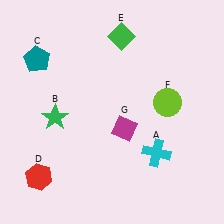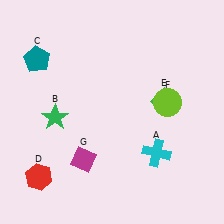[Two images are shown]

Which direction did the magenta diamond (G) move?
The magenta diamond (G) moved left.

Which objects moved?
The objects that moved are: the green diamond (E), the magenta diamond (G).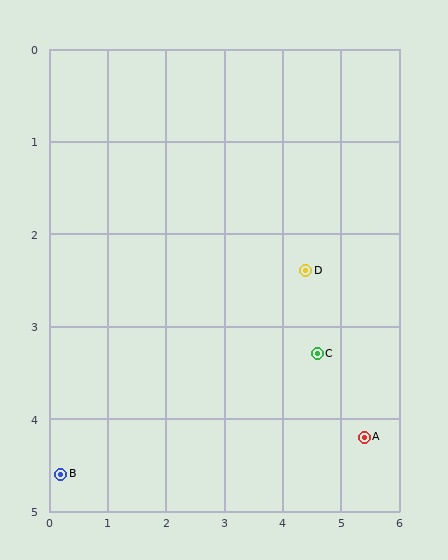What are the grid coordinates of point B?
Point B is at approximately (0.2, 4.6).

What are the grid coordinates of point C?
Point C is at approximately (4.6, 3.3).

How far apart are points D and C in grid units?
Points D and C are about 0.9 grid units apart.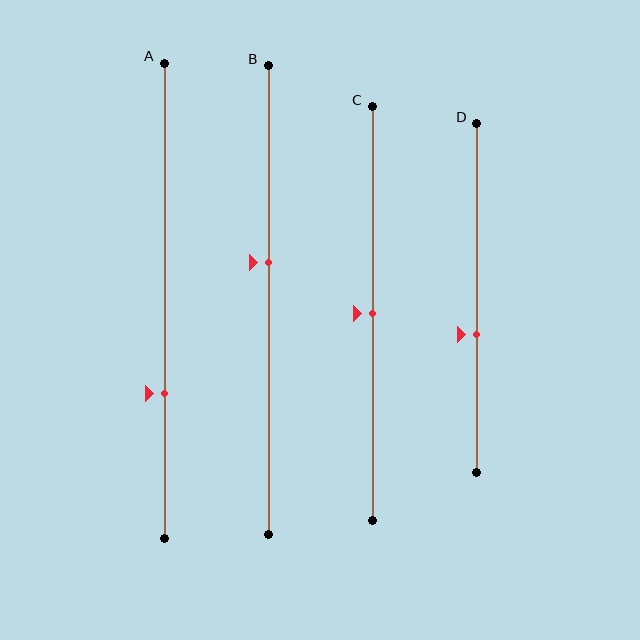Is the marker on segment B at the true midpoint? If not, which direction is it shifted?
No, the marker on segment B is shifted upward by about 8% of the segment length.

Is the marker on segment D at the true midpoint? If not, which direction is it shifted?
No, the marker on segment D is shifted downward by about 11% of the segment length.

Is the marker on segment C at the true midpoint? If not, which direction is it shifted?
Yes, the marker on segment C is at the true midpoint.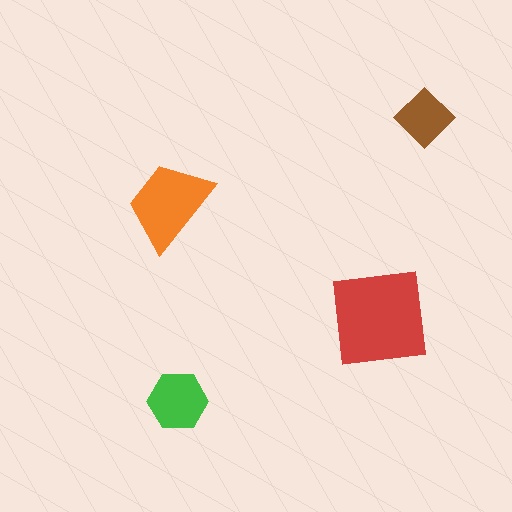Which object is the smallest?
The brown diamond.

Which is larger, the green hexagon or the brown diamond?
The green hexagon.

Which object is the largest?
The red square.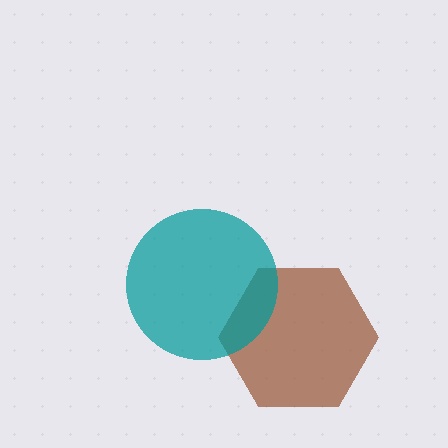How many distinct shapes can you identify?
There are 2 distinct shapes: a brown hexagon, a teal circle.